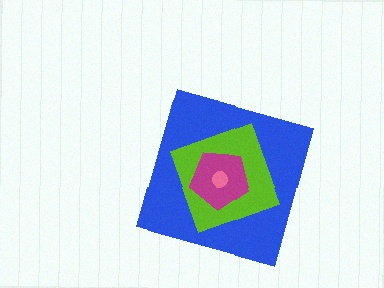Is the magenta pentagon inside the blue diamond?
Yes.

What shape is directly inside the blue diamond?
The lime square.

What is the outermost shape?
The blue diamond.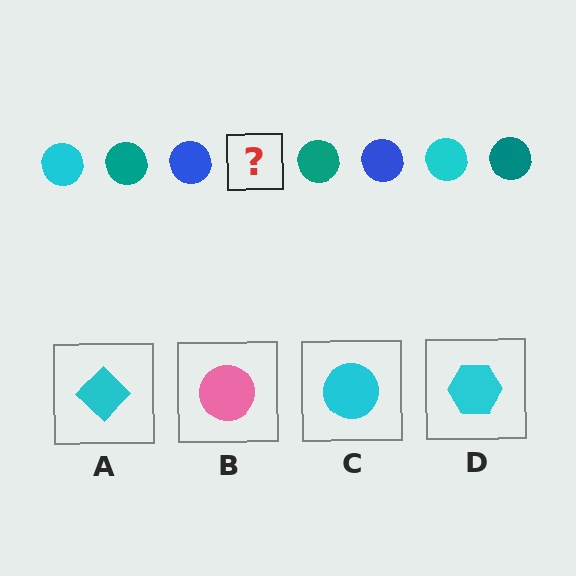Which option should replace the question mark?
Option C.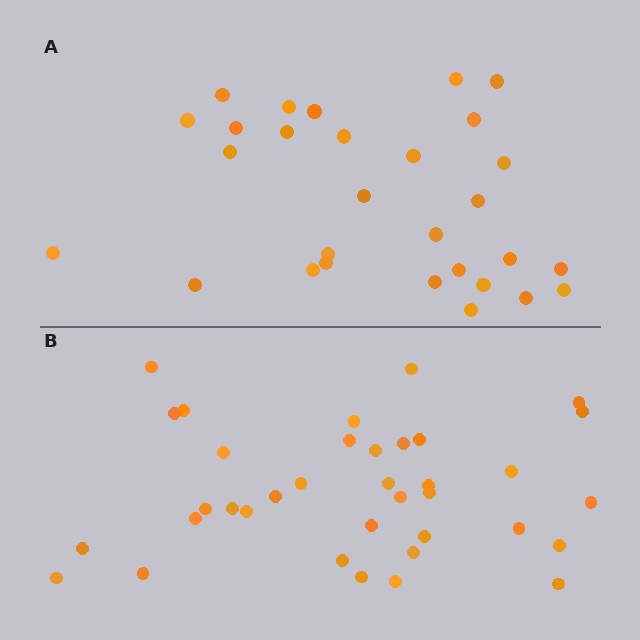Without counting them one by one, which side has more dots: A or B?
Region B (the bottom region) has more dots.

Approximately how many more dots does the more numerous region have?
Region B has roughly 8 or so more dots than region A.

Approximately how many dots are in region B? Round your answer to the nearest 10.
About 40 dots. (The exact count is 36, which rounds to 40.)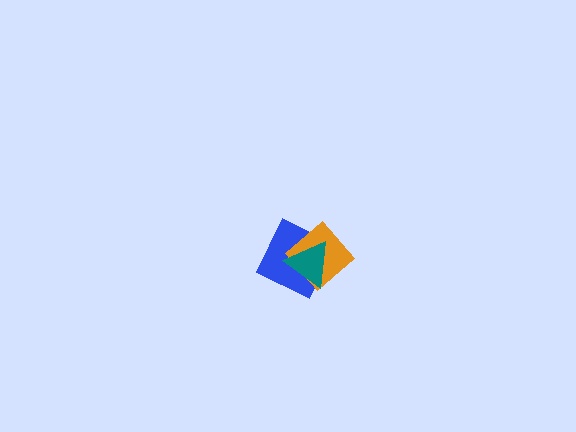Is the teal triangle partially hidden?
No, no other shape covers it.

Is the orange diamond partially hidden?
Yes, it is partially covered by another shape.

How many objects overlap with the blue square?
2 objects overlap with the blue square.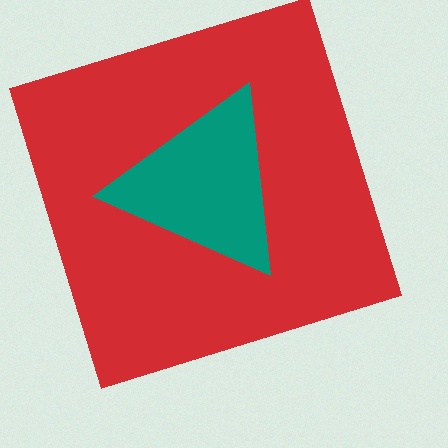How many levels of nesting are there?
2.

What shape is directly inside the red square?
The teal triangle.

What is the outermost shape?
The red square.